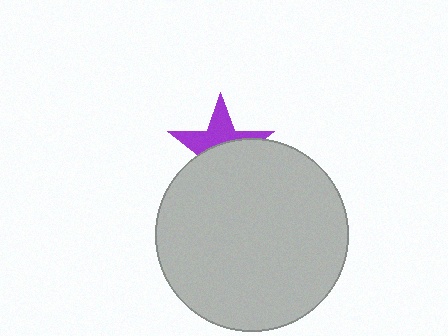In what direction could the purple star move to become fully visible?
The purple star could move up. That would shift it out from behind the light gray circle entirely.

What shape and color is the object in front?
The object in front is a light gray circle.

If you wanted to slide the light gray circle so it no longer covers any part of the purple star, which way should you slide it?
Slide it down — that is the most direct way to separate the two shapes.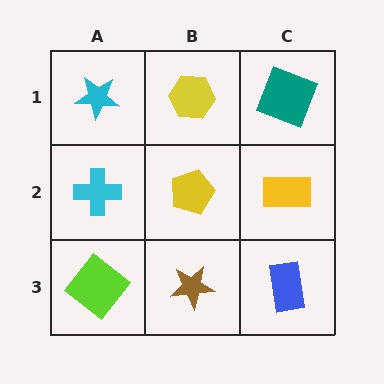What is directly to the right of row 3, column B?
A blue rectangle.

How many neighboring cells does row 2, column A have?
3.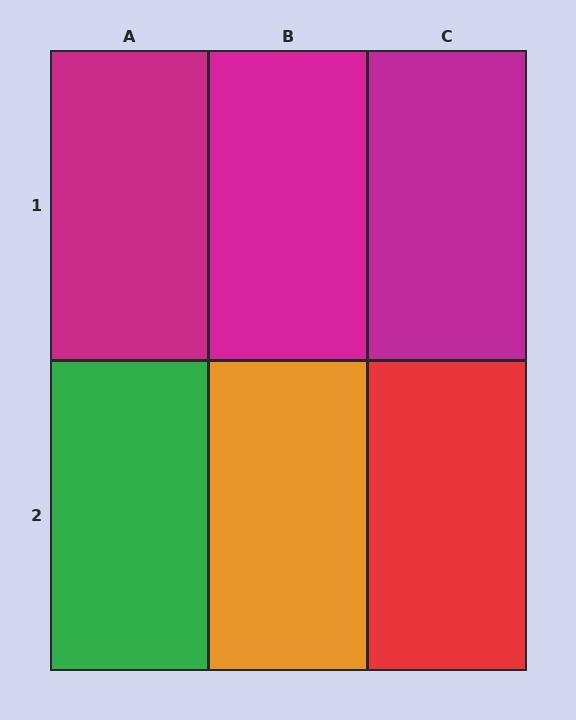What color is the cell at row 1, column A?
Magenta.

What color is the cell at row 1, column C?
Magenta.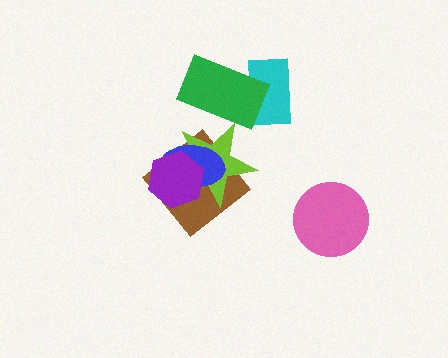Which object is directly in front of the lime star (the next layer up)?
The blue ellipse is directly in front of the lime star.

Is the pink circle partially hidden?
No, no other shape covers it.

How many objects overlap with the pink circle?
0 objects overlap with the pink circle.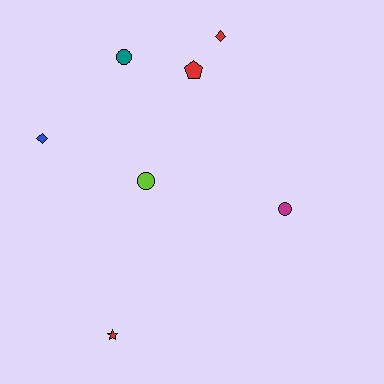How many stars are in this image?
There is 1 star.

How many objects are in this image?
There are 7 objects.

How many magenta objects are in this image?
There is 1 magenta object.